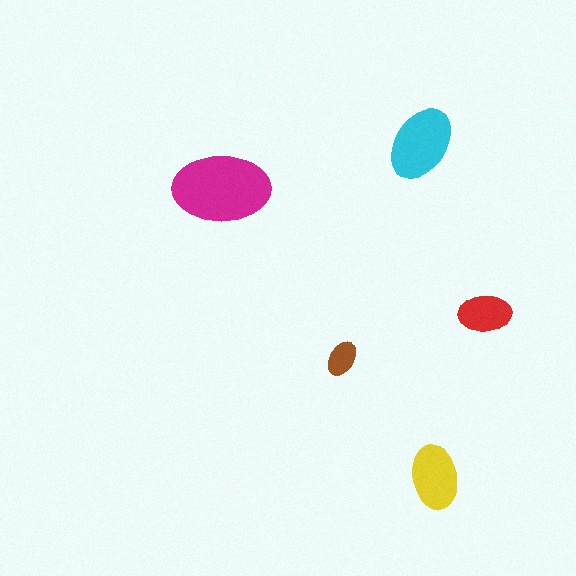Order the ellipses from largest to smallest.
the magenta one, the cyan one, the yellow one, the red one, the brown one.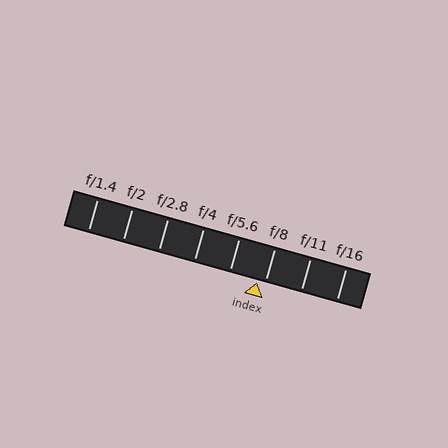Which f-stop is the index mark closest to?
The index mark is closest to f/8.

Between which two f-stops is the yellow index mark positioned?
The index mark is between f/5.6 and f/8.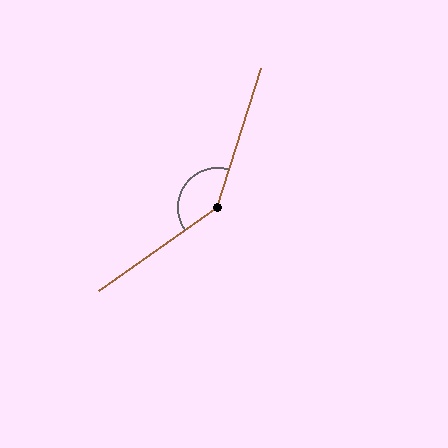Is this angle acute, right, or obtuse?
It is obtuse.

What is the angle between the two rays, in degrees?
Approximately 143 degrees.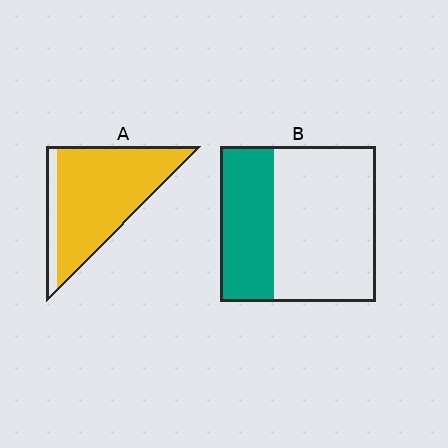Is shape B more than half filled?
No.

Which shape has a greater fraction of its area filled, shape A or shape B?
Shape A.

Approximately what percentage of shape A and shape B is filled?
A is approximately 85% and B is approximately 35%.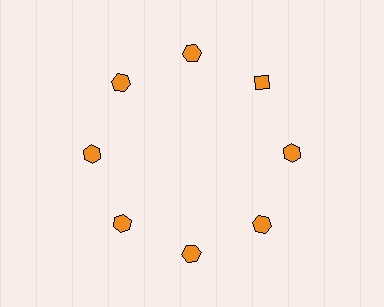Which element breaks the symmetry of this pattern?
The orange diamond at roughly the 2 o'clock position breaks the symmetry. All other shapes are orange hexagons.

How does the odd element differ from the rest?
It has a different shape: diamond instead of hexagon.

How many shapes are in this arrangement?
There are 8 shapes arranged in a ring pattern.